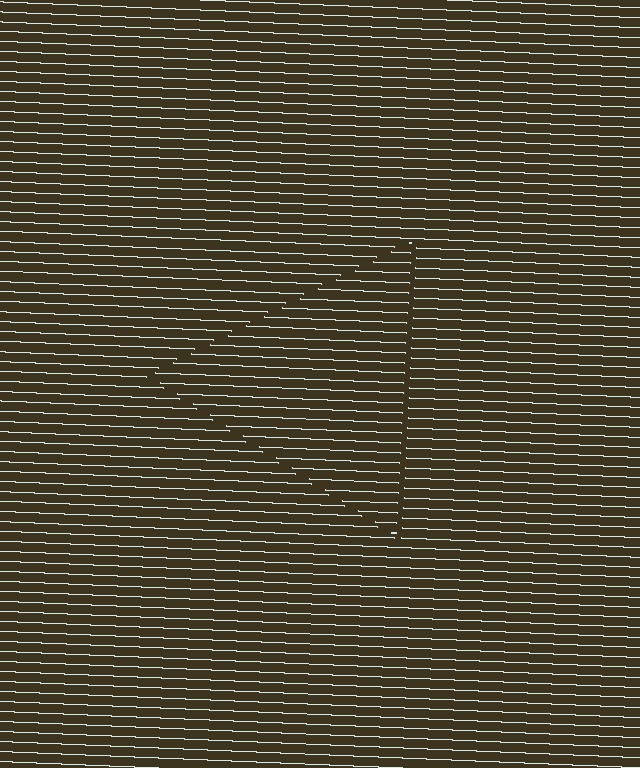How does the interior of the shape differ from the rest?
The interior of the shape contains the same grating, shifted by half a period — the contour is defined by the phase discontinuity where line-ends from the inner and outer gratings abut.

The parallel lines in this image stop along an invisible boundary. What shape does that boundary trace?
An illusory triangle. The interior of the shape contains the same grating, shifted by half a period — the contour is defined by the phase discontinuity where line-ends from the inner and outer gratings abut.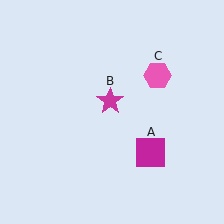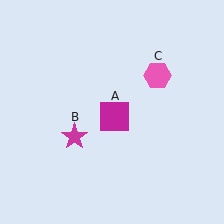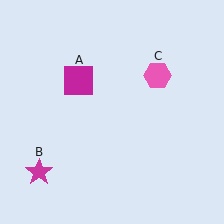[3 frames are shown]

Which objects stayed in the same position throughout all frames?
Pink hexagon (object C) remained stationary.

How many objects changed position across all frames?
2 objects changed position: magenta square (object A), magenta star (object B).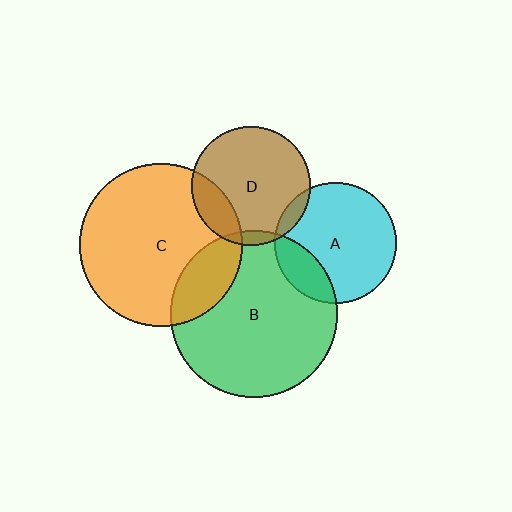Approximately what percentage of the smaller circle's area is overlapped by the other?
Approximately 20%.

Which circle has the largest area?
Circle B (green).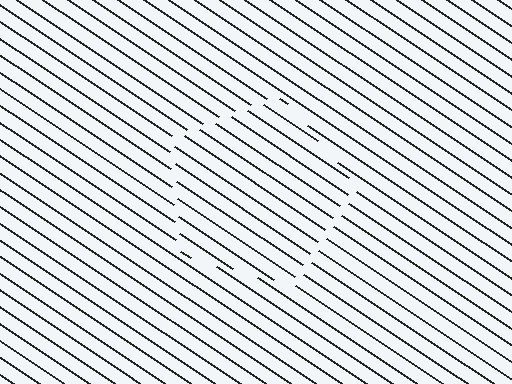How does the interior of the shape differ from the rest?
The interior of the shape contains the same grating, shifted by half a period — the contour is defined by the phase discontinuity where line-ends from the inner and outer gratings abut.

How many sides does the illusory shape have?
5 sides — the line-ends trace a pentagon.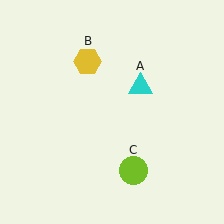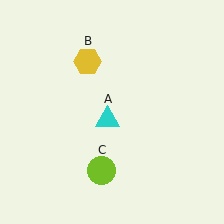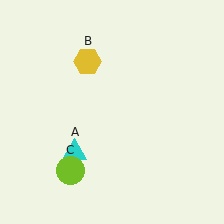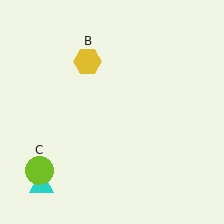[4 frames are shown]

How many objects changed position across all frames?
2 objects changed position: cyan triangle (object A), lime circle (object C).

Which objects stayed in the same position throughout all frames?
Yellow hexagon (object B) remained stationary.